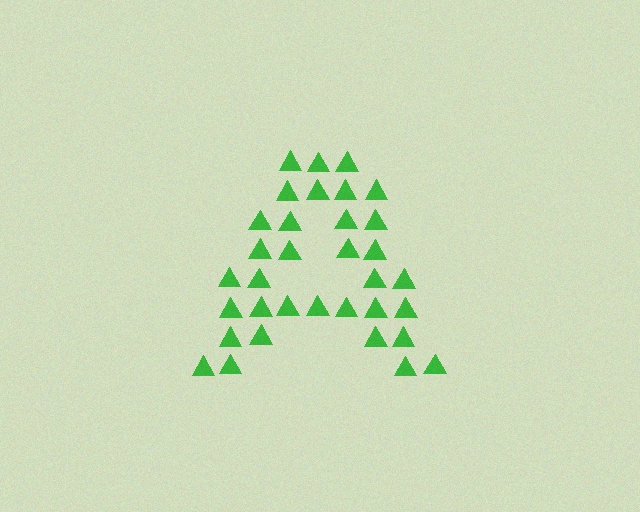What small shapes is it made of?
It is made of small triangles.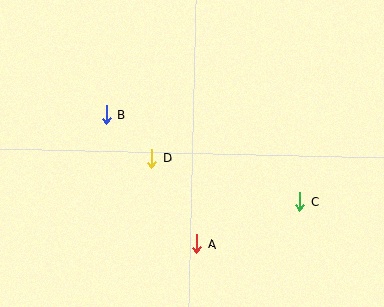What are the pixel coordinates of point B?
Point B is at (106, 115).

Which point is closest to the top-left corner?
Point B is closest to the top-left corner.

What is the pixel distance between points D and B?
The distance between D and B is 63 pixels.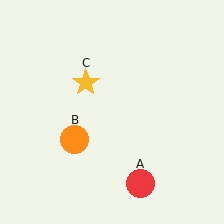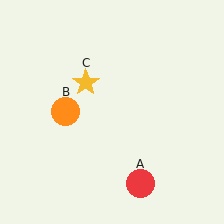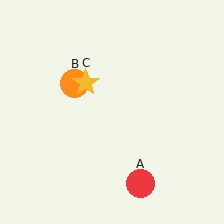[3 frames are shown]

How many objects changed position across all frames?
1 object changed position: orange circle (object B).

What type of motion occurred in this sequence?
The orange circle (object B) rotated clockwise around the center of the scene.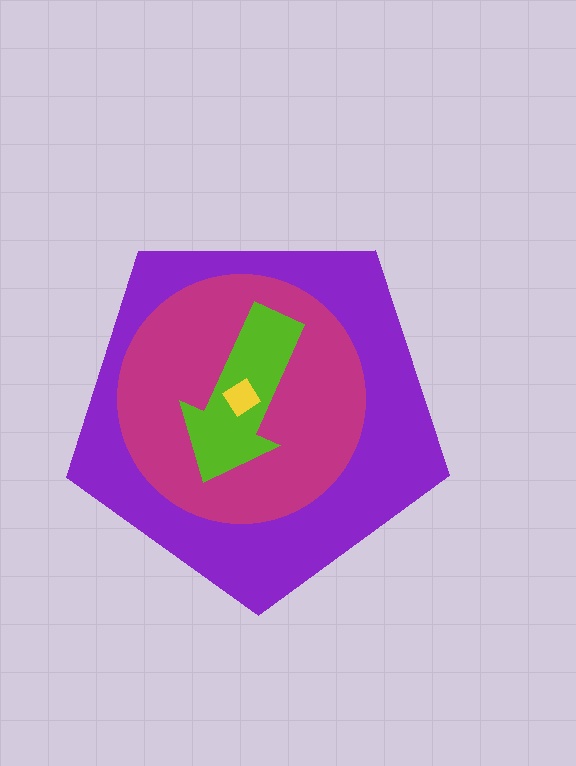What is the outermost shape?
The purple pentagon.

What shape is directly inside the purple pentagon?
The magenta circle.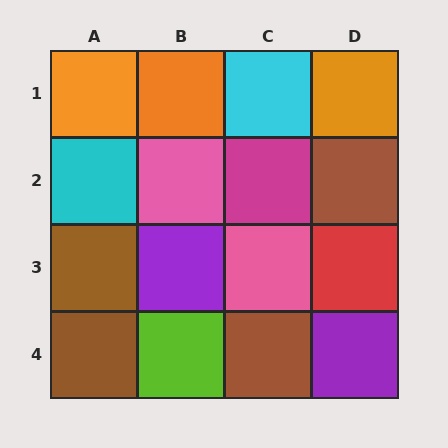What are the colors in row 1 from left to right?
Orange, orange, cyan, orange.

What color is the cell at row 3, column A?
Brown.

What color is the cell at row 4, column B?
Lime.